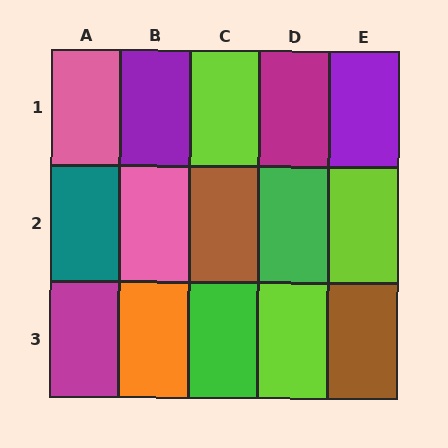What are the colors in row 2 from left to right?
Teal, pink, brown, green, lime.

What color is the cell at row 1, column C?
Lime.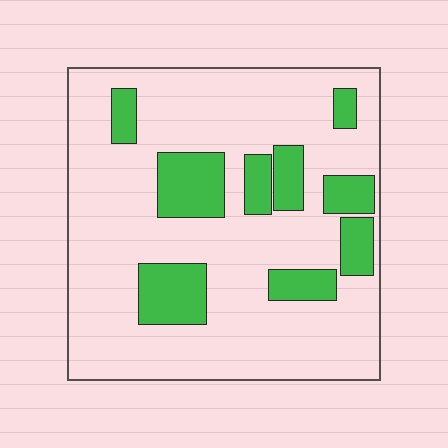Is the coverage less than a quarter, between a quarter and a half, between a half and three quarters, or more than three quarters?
Less than a quarter.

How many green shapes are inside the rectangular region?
9.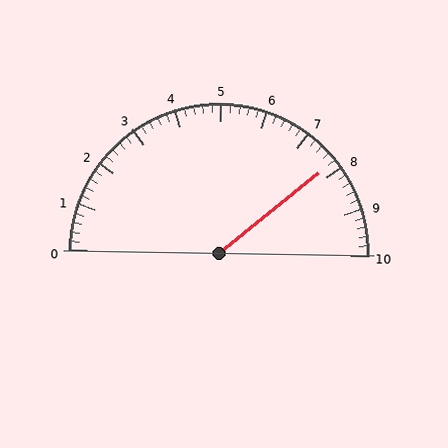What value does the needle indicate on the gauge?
The needle indicates approximately 7.8.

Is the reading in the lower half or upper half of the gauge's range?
The reading is in the upper half of the range (0 to 10).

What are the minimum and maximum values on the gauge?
The gauge ranges from 0 to 10.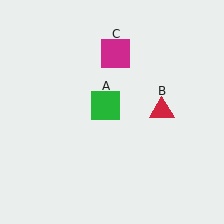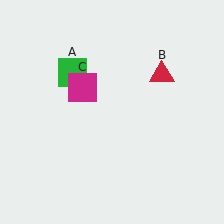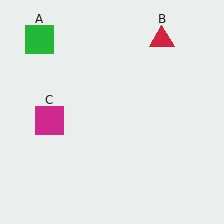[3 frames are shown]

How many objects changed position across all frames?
3 objects changed position: green square (object A), red triangle (object B), magenta square (object C).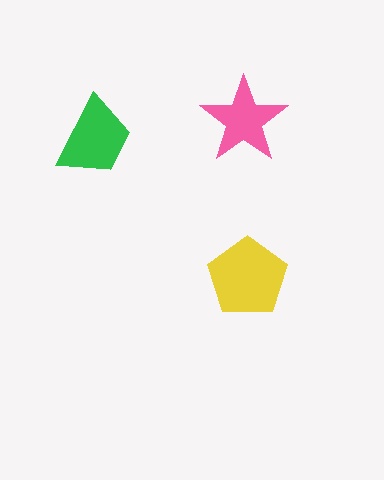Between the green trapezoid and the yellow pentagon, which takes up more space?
The yellow pentagon.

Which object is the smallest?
The pink star.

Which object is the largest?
The yellow pentagon.